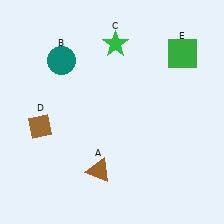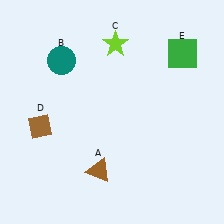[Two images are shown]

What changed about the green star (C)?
In Image 1, C is green. In Image 2, it changed to lime.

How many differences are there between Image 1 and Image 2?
There is 1 difference between the two images.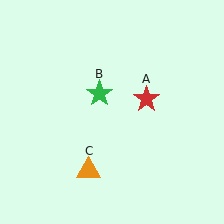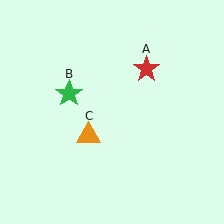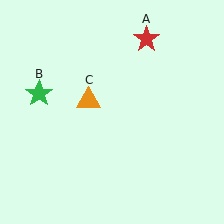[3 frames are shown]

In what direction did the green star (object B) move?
The green star (object B) moved left.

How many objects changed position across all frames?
3 objects changed position: red star (object A), green star (object B), orange triangle (object C).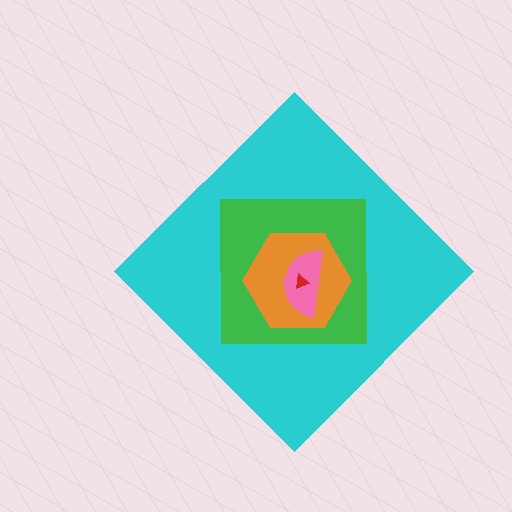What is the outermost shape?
The cyan diamond.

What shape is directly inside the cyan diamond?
The green square.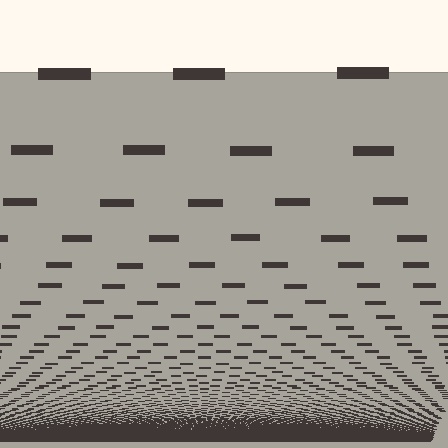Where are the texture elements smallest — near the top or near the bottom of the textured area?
Near the bottom.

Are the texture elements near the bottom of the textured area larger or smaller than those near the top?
Smaller. The gradient is inverted — elements near the bottom are smaller and denser.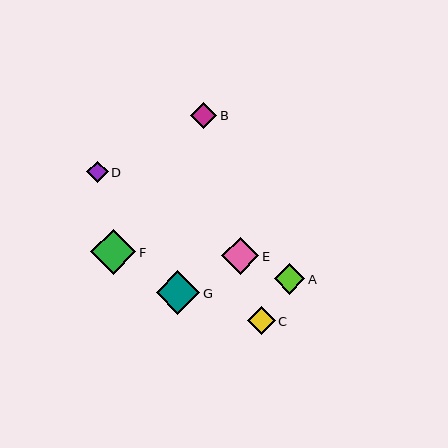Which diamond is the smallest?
Diamond D is the smallest with a size of approximately 22 pixels.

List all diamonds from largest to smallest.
From largest to smallest: F, G, E, A, C, B, D.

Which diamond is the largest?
Diamond F is the largest with a size of approximately 45 pixels.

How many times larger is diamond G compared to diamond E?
Diamond G is approximately 1.2 times the size of diamond E.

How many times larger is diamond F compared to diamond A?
Diamond F is approximately 1.5 times the size of diamond A.